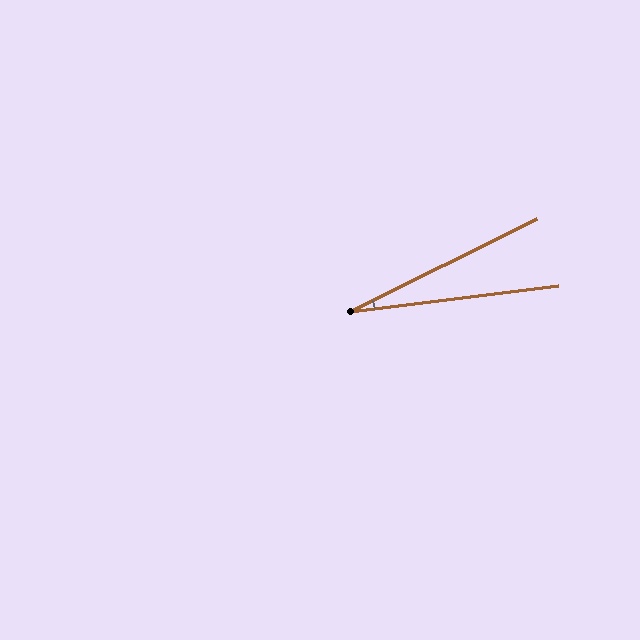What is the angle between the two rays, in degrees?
Approximately 19 degrees.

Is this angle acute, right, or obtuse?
It is acute.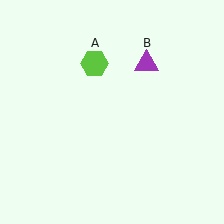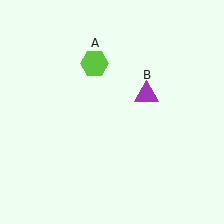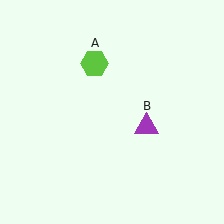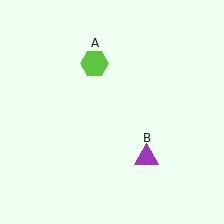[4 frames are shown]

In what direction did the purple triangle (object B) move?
The purple triangle (object B) moved down.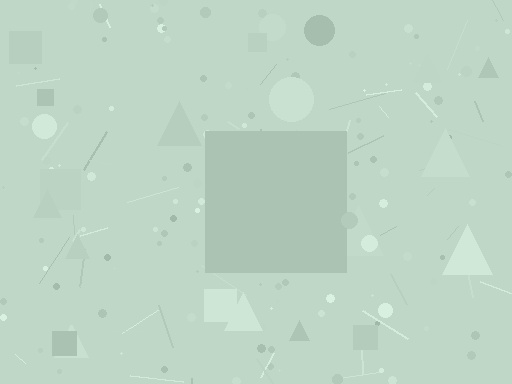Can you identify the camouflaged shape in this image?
The camouflaged shape is a square.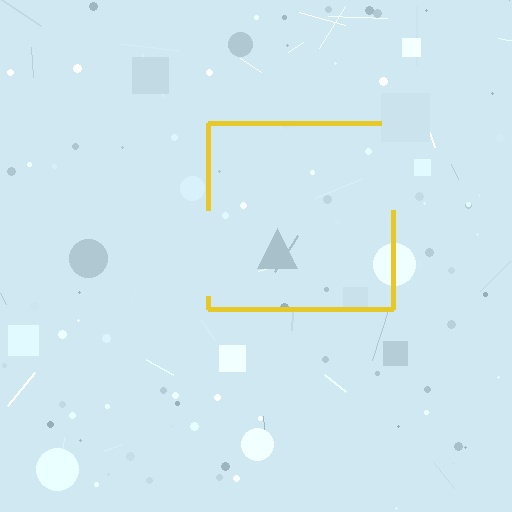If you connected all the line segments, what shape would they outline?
They would outline a square.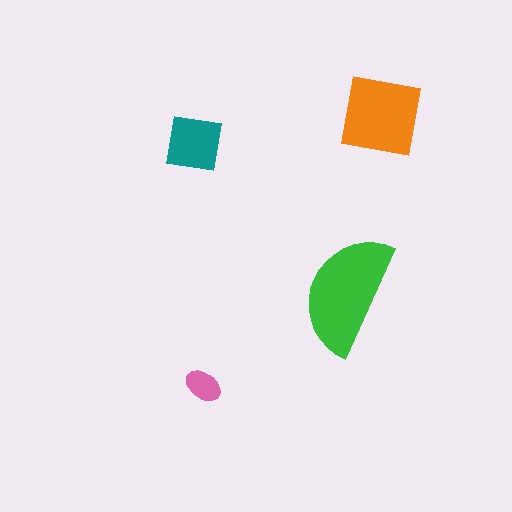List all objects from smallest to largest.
The pink ellipse, the teal square, the orange square, the green semicircle.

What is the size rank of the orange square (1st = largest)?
2nd.